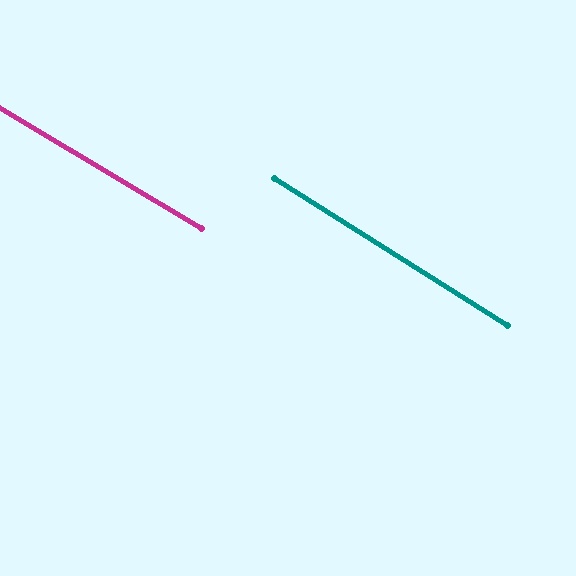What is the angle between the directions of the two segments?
Approximately 1 degree.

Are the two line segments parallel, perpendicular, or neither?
Parallel — their directions differ by only 1.5°.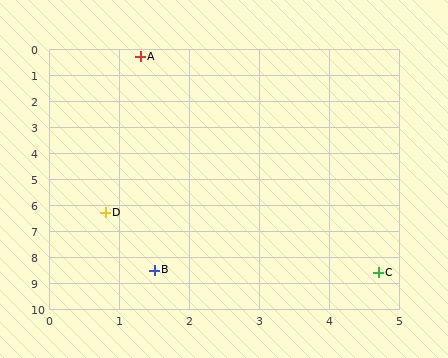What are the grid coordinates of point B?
Point B is at approximately (1.5, 8.5).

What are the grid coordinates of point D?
Point D is at approximately (0.8, 6.3).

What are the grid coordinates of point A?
Point A is at approximately (1.3, 0.3).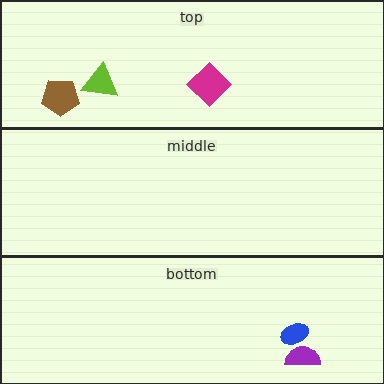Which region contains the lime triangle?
The top region.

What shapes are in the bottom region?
The blue ellipse, the purple semicircle.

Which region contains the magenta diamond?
The top region.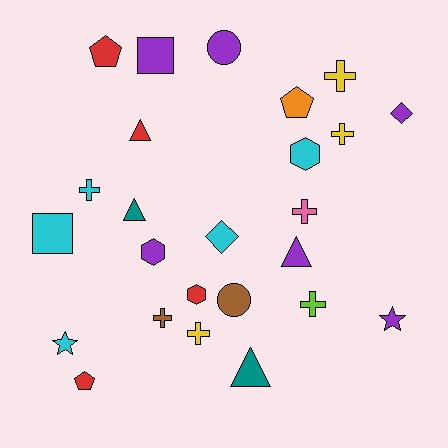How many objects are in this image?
There are 25 objects.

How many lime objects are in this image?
There is 1 lime object.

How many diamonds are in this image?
There are 2 diamonds.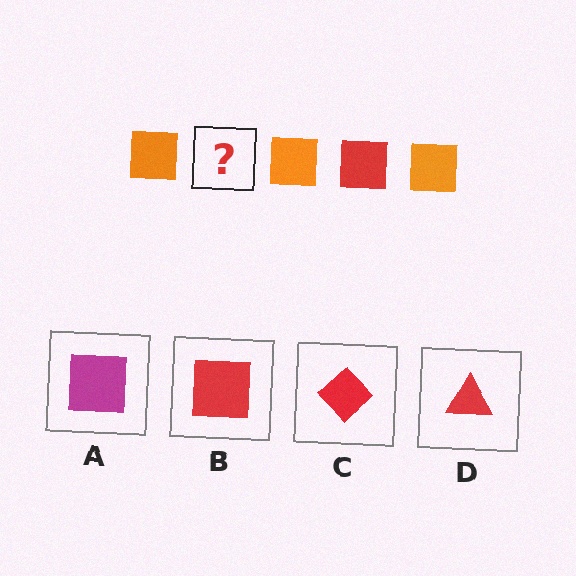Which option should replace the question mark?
Option B.